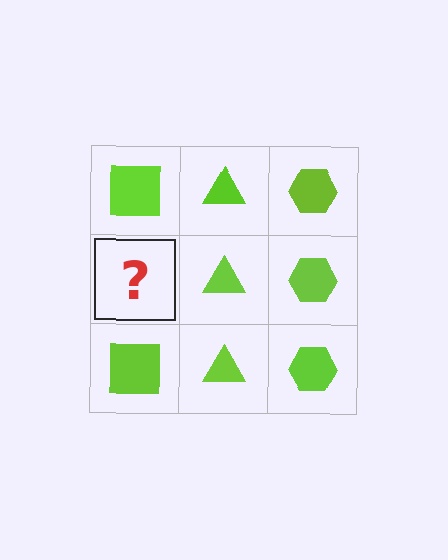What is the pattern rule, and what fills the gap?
The rule is that each column has a consistent shape. The gap should be filled with a lime square.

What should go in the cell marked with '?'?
The missing cell should contain a lime square.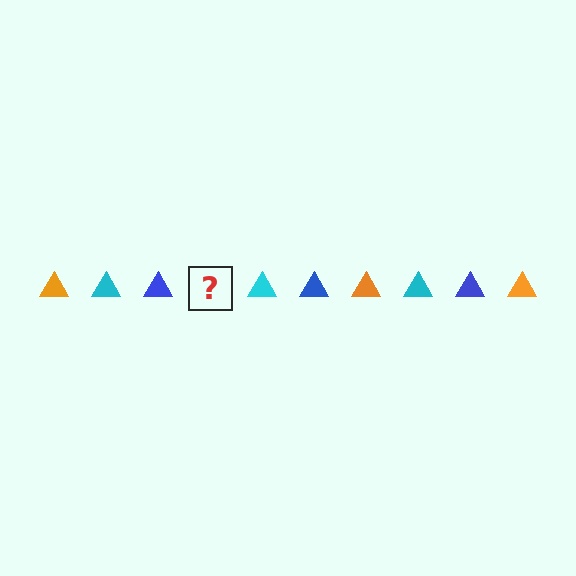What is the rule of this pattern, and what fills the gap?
The rule is that the pattern cycles through orange, cyan, blue triangles. The gap should be filled with an orange triangle.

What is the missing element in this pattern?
The missing element is an orange triangle.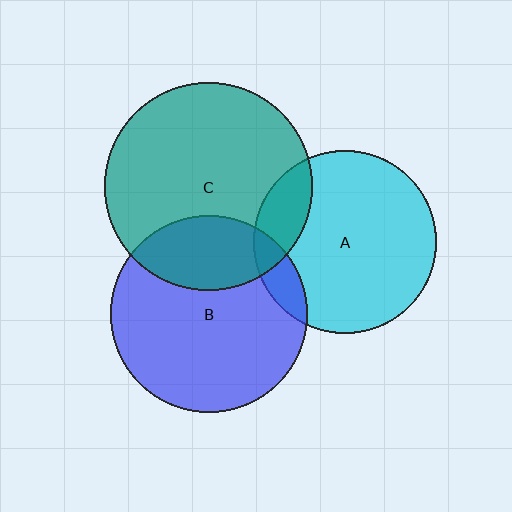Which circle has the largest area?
Circle C (teal).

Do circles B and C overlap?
Yes.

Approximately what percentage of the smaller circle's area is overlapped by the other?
Approximately 25%.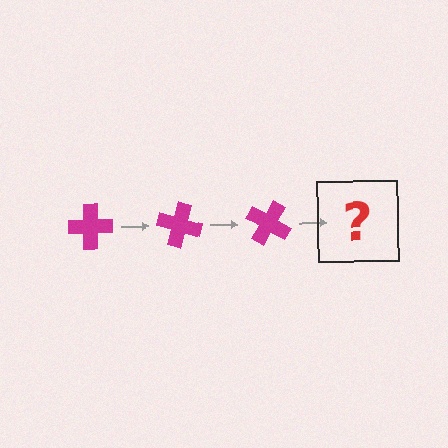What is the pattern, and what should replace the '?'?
The pattern is that the cross rotates 15 degrees each step. The '?' should be a magenta cross rotated 45 degrees.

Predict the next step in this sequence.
The next step is a magenta cross rotated 45 degrees.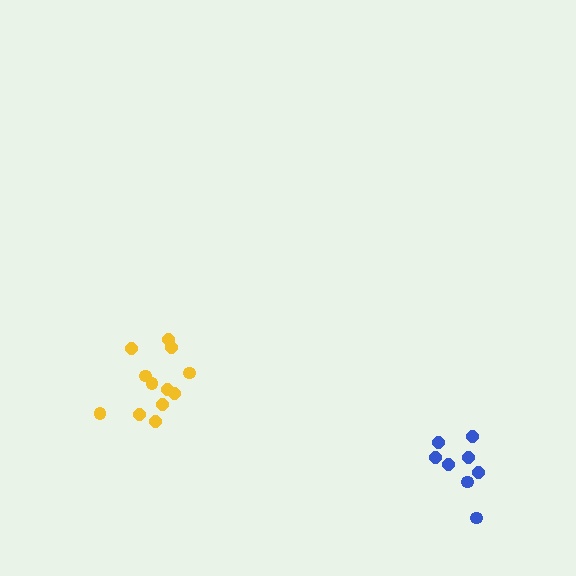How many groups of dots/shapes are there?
There are 2 groups.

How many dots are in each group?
Group 1: 12 dots, Group 2: 8 dots (20 total).